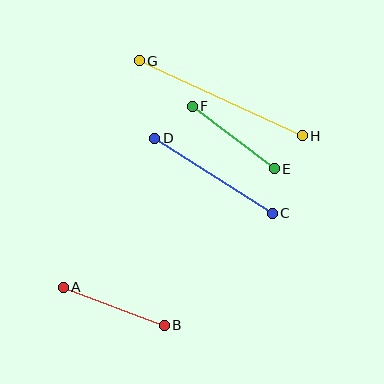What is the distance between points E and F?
The distance is approximately 103 pixels.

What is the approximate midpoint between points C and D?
The midpoint is at approximately (214, 176) pixels.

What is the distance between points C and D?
The distance is approximately 139 pixels.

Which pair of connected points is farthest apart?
Points G and H are farthest apart.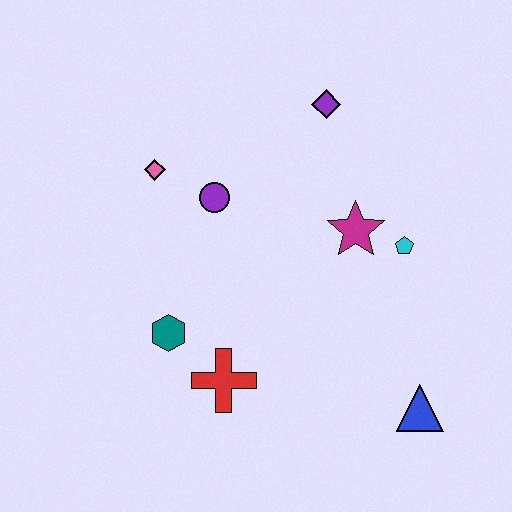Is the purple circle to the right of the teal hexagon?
Yes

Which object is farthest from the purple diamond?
The blue triangle is farthest from the purple diamond.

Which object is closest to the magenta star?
The cyan pentagon is closest to the magenta star.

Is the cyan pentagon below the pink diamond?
Yes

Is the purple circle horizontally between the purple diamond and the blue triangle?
No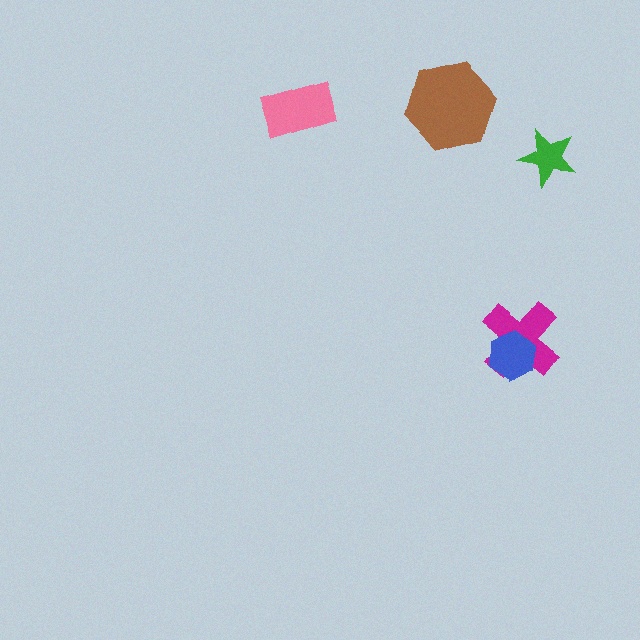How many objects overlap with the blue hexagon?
1 object overlaps with the blue hexagon.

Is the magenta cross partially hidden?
Yes, it is partially covered by another shape.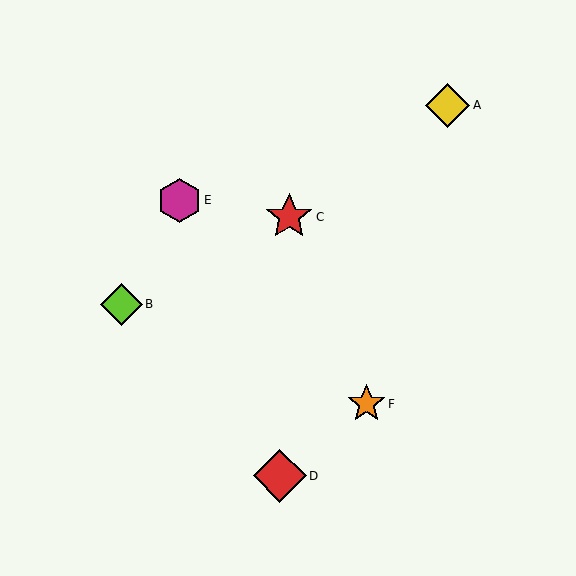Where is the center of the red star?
The center of the red star is at (289, 217).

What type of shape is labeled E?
Shape E is a magenta hexagon.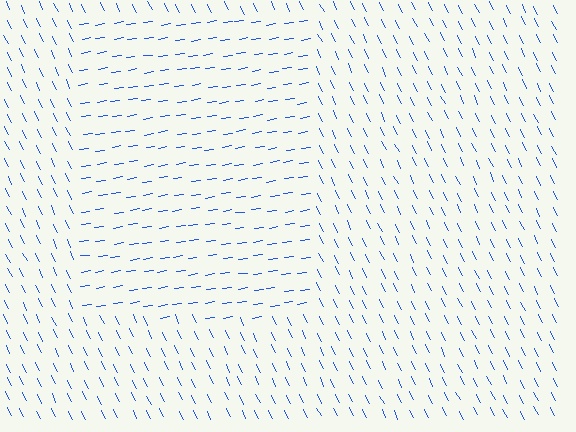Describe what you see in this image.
The image is filled with small blue line segments. A rectangle region in the image has lines oriented differently from the surrounding lines, creating a visible texture boundary.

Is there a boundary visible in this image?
Yes, there is a texture boundary formed by a change in line orientation.